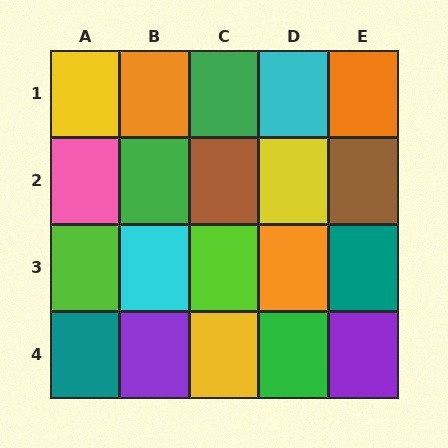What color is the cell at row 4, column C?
Yellow.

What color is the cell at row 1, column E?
Orange.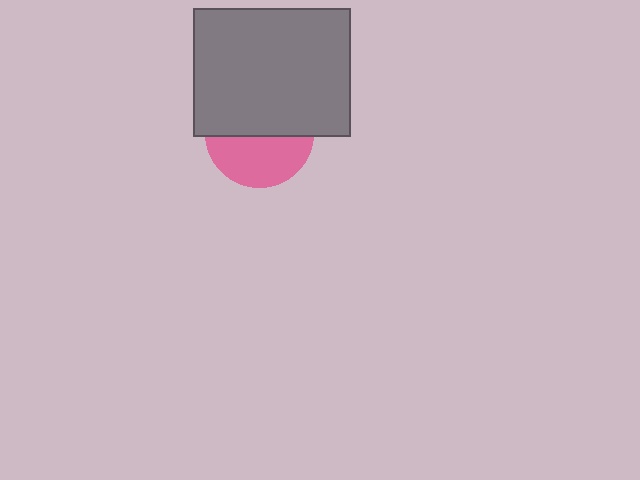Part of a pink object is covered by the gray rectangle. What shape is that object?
It is a circle.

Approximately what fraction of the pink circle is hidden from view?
Roughly 55% of the pink circle is hidden behind the gray rectangle.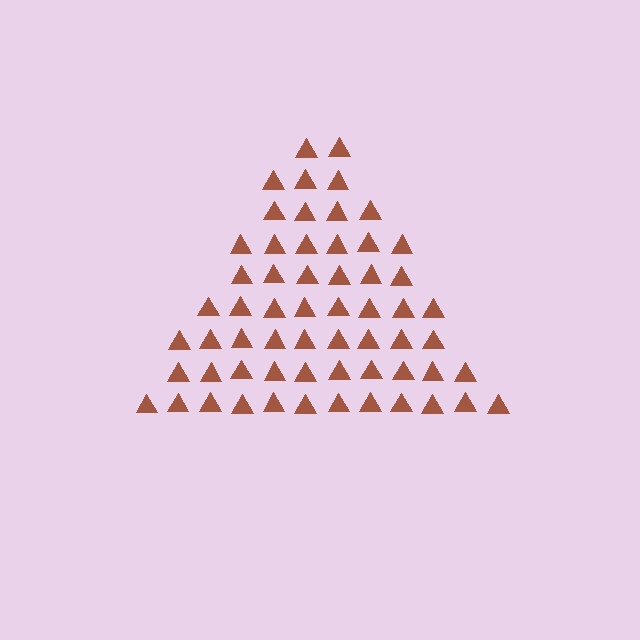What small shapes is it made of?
It is made of small triangles.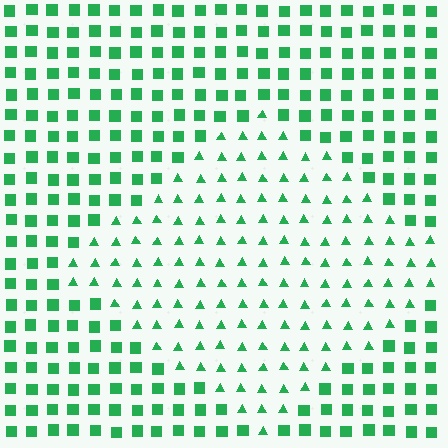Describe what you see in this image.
The image is filled with small green elements arranged in a uniform grid. A diamond-shaped region contains triangles, while the surrounding area contains squares. The boundary is defined purely by the change in element shape.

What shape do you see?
I see a diamond.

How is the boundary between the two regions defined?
The boundary is defined by a change in element shape: triangles inside vs. squares outside. All elements share the same color and spacing.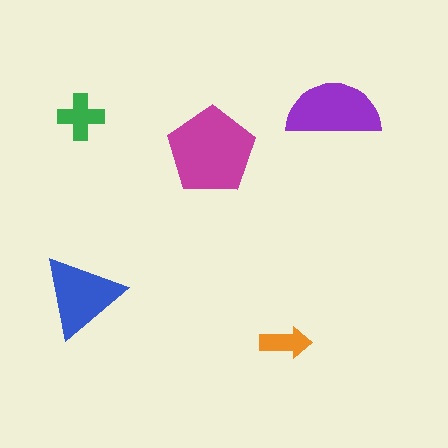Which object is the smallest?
The orange arrow.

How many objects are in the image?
There are 5 objects in the image.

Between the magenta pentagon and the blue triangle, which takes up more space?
The magenta pentagon.